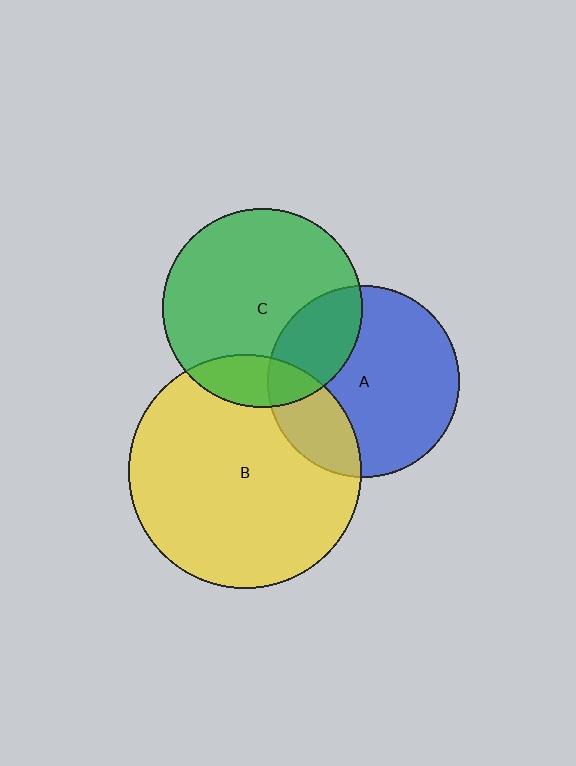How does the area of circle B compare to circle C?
Approximately 1.4 times.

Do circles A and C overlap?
Yes.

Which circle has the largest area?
Circle B (yellow).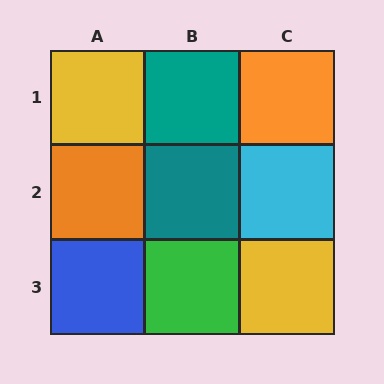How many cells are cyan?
1 cell is cyan.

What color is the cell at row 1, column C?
Orange.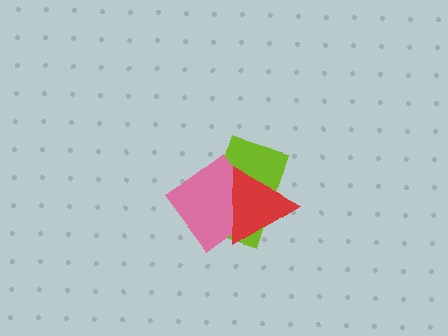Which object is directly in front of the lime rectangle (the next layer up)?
The pink diamond is directly in front of the lime rectangle.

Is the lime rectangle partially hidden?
Yes, it is partially covered by another shape.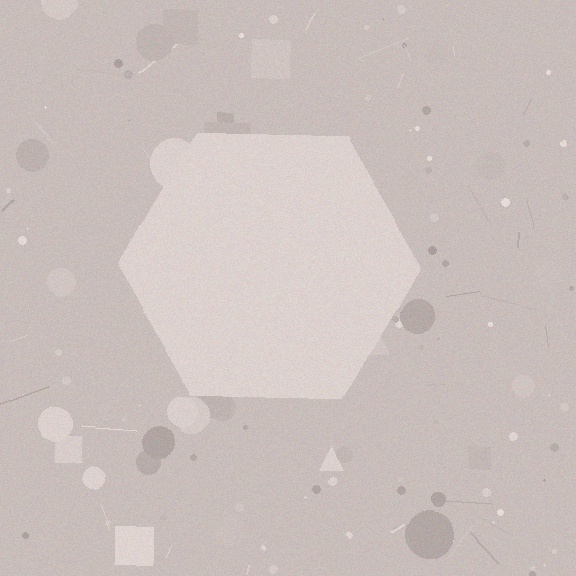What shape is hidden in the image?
A hexagon is hidden in the image.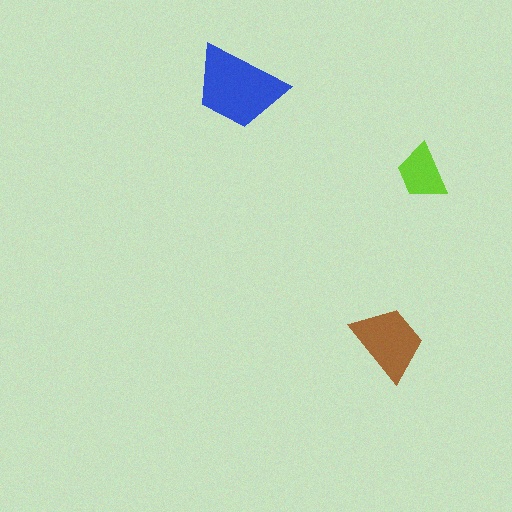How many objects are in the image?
There are 3 objects in the image.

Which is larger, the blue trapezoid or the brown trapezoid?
The blue one.